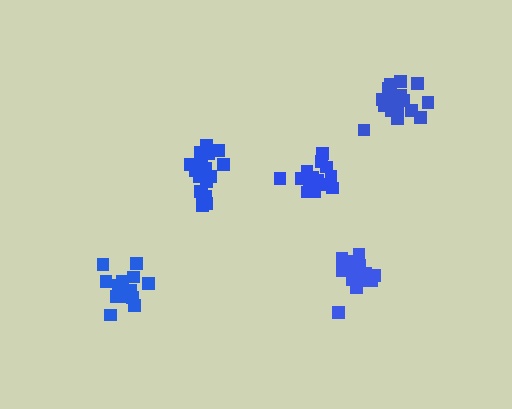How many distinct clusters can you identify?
There are 5 distinct clusters.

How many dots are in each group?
Group 1: 15 dots, Group 2: 18 dots, Group 3: 16 dots, Group 4: 19 dots, Group 5: 20 dots (88 total).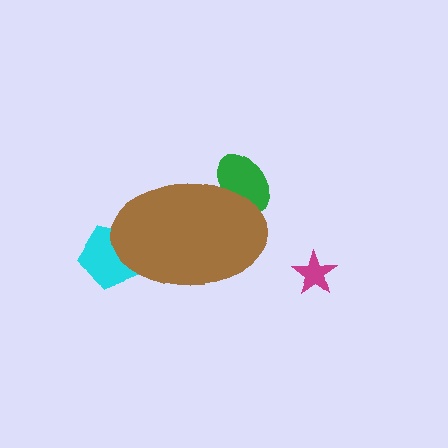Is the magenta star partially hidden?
No, the magenta star is fully visible.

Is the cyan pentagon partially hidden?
Yes, the cyan pentagon is partially hidden behind the brown ellipse.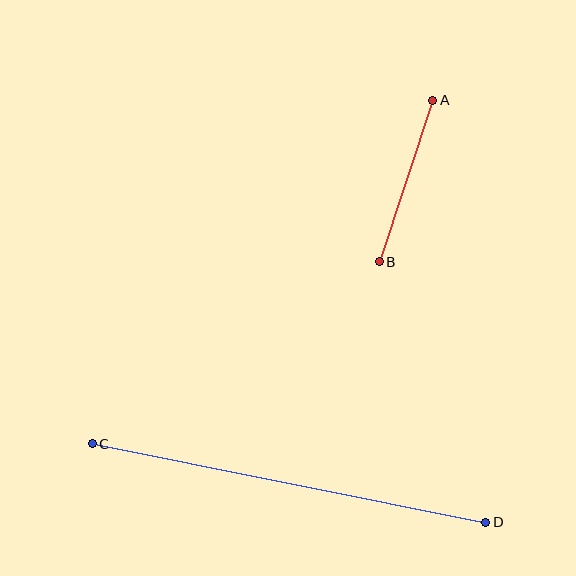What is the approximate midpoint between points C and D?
The midpoint is at approximately (289, 483) pixels.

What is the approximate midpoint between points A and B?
The midpoint is at approximately (406, 181) pixels.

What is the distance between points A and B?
The distance is approximately 170 pixels.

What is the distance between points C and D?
The distance is approximately 401 pixels.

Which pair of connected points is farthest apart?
Points C and D are farthest apart.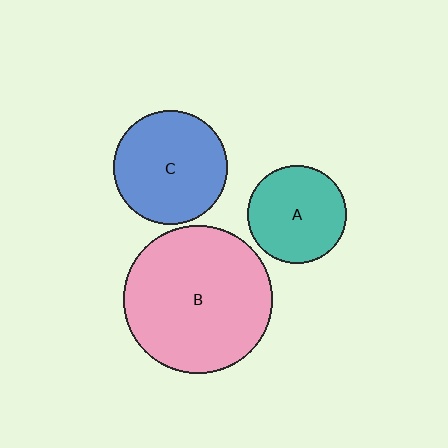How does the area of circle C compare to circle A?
Approximately 1.3 times.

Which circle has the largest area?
Circle B (pink).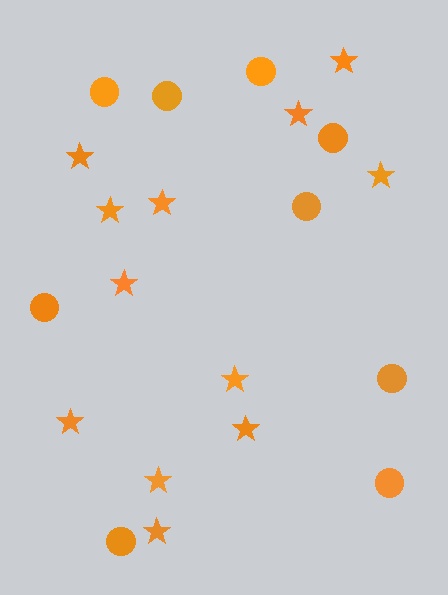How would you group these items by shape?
There are 2 groups: one group of stars (12) and one group of circles (9).